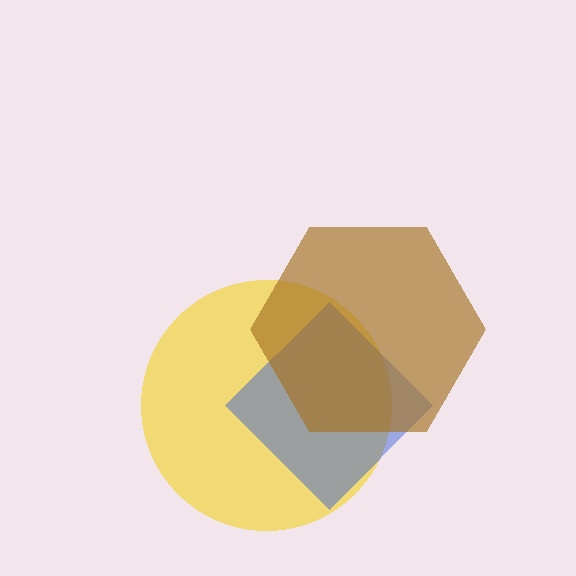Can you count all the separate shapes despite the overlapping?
Yes, there are 3 separate shapes.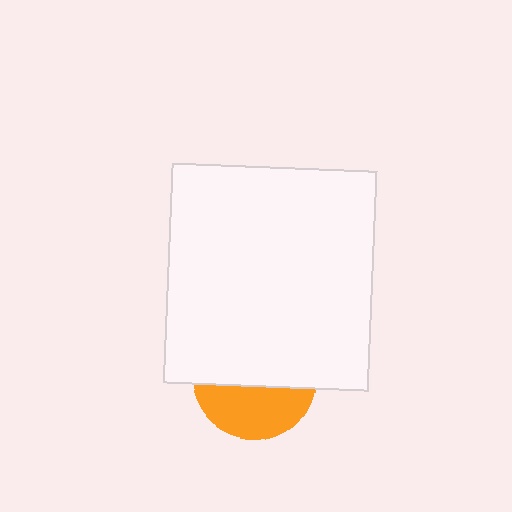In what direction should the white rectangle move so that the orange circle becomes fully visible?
The white rectangle should move up. That is the shortest direction to clear the overlap and leave the orange circle fully visible.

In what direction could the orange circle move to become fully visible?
The orange circle could move down. That would shift it out from behind the white rectangle entirely.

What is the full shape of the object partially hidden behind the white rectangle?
The partially hidden object is an orange circle.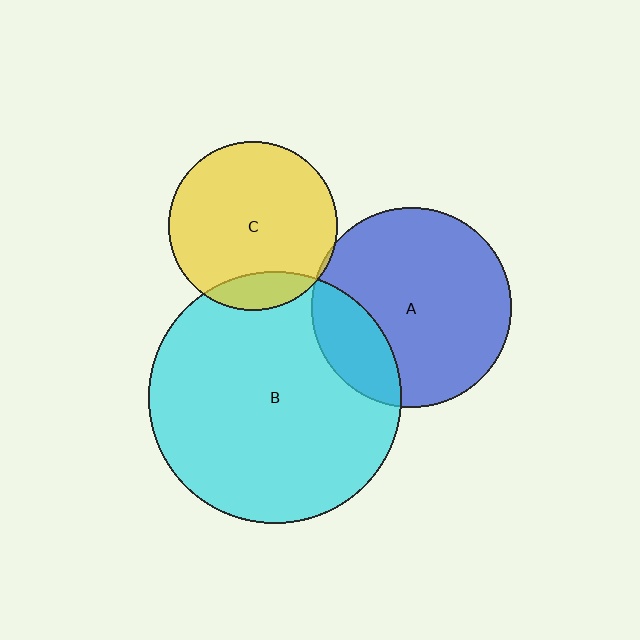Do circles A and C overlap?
Yes.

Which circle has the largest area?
Circle B (cyan).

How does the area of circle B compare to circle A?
Approximately 1.6 times.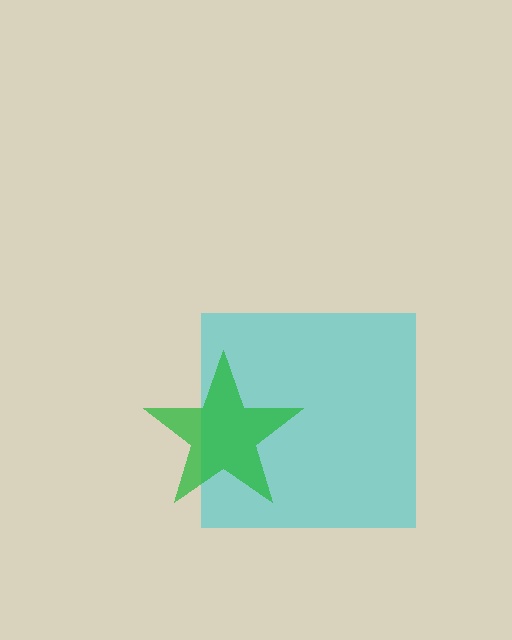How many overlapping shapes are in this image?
There are 2 overlapping shapes in the image.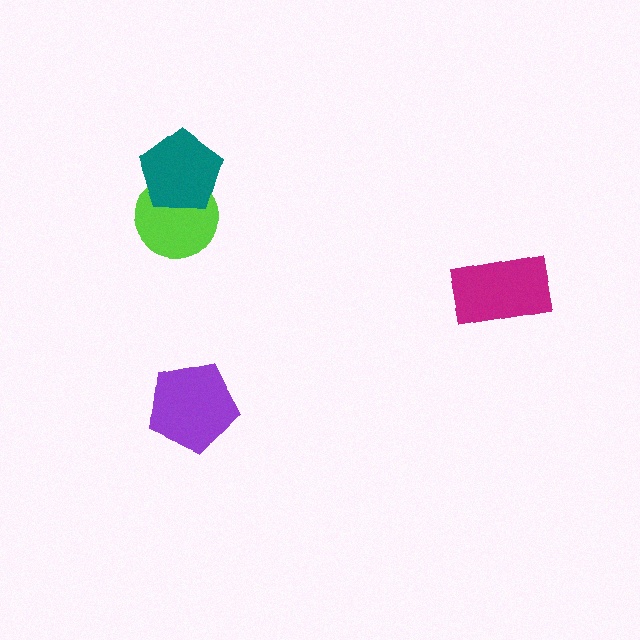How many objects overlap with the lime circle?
1 object overlaps with the lime circle.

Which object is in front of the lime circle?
The teal pentagon is in front of the lime circle.